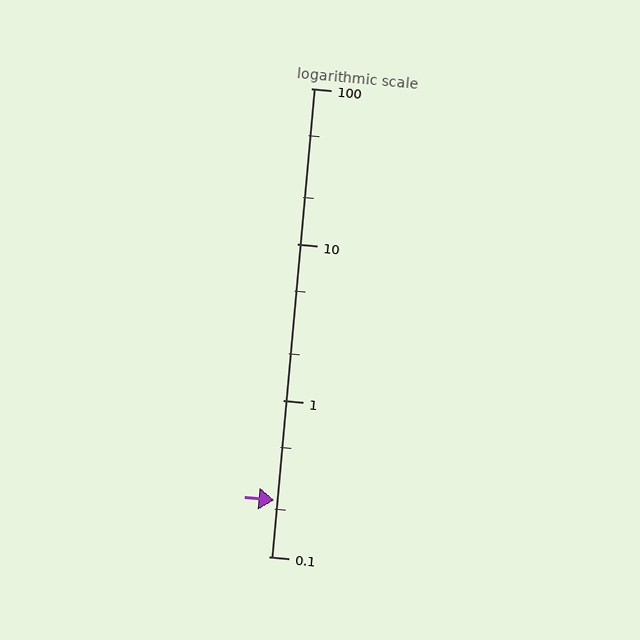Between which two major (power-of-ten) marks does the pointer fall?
The pointer is between 0.1 and 1.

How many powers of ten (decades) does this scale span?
The scale spans 3 decades, from 0.1 to 100.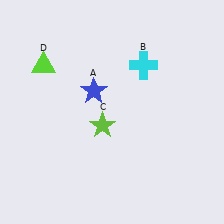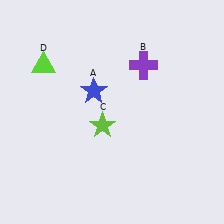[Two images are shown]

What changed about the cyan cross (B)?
In Image 1, B is cyan. In Image 2, it changed to purple.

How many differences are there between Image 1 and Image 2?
There is 1 difference between the two images.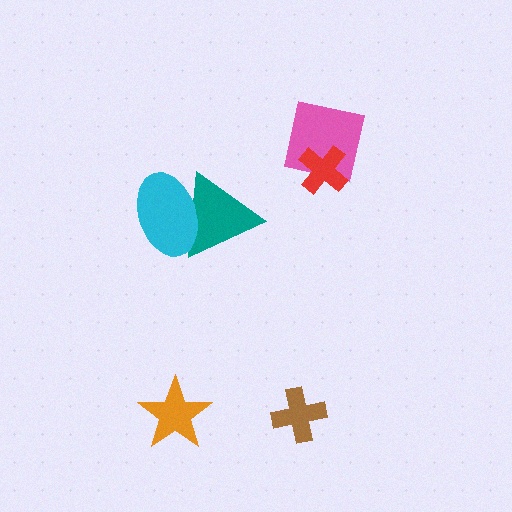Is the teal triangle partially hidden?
Yes, it is partially covered by another shape.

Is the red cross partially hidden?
No, no other shape covers it.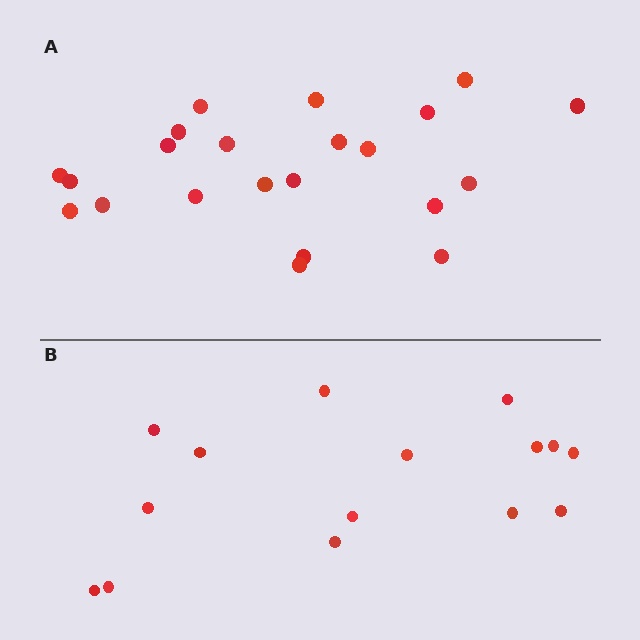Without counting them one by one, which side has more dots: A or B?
Region A (the top region) has more dots.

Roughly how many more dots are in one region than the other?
Region A has roughly 8 or so more dots than region B.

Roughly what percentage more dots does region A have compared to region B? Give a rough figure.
About 45% more.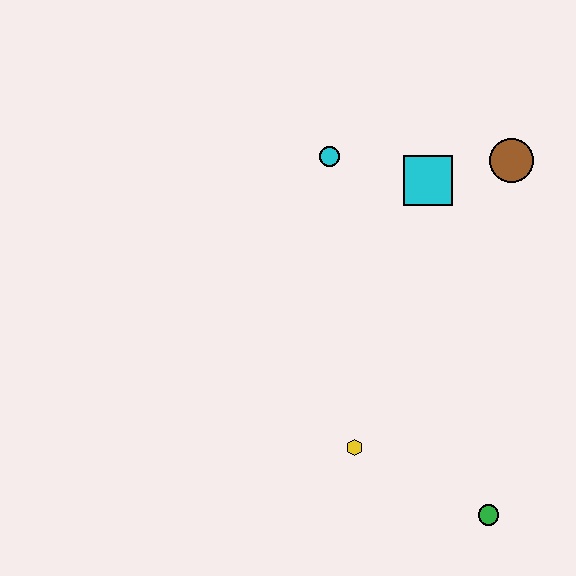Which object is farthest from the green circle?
The cyan circle is farthest from the green circle.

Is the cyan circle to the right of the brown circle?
No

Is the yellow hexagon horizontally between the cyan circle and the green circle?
Yes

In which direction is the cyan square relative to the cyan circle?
The cyan square is to the right of the cyan circle.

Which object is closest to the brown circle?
The cyan square is closest to the brown circle.